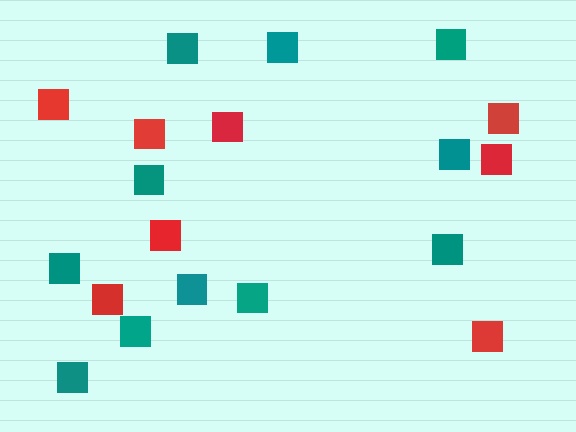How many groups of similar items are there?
There are 2 groups: one group of red squares (8) and one group of teal squares (11).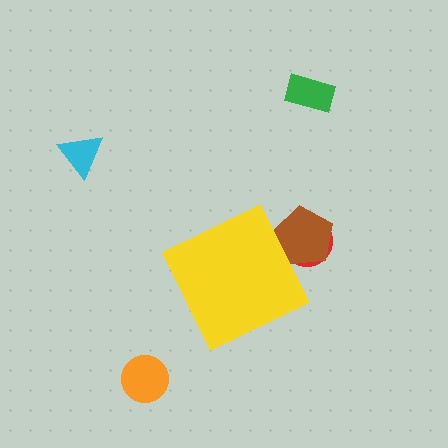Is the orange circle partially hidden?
No, the orange circle is fully visible.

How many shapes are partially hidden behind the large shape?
2 shapes are partially hidden.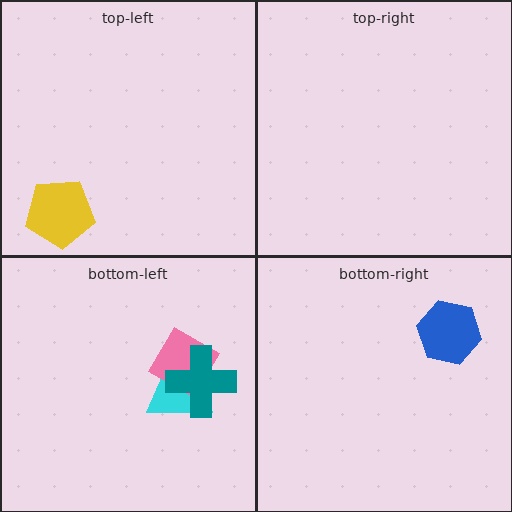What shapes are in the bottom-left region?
The cyan trapezoid, the pink diamond, the teal cross.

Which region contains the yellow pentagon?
The top-left region.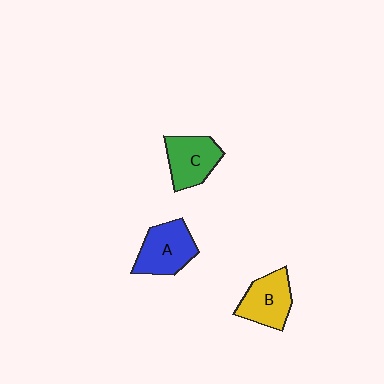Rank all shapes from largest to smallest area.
From largest to smallest: A (blue), C (green), B (yellow).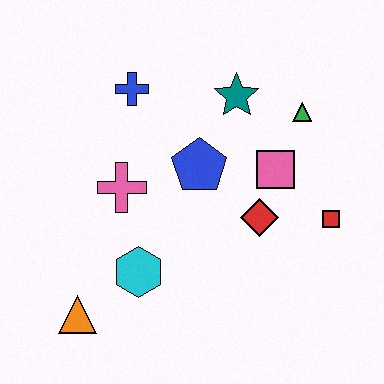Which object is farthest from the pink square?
The orange triangle is farthest from the pink square.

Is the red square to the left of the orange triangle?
No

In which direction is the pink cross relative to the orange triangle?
The pink cross is above the orange triangle.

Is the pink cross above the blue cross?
No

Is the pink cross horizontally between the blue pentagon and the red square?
No